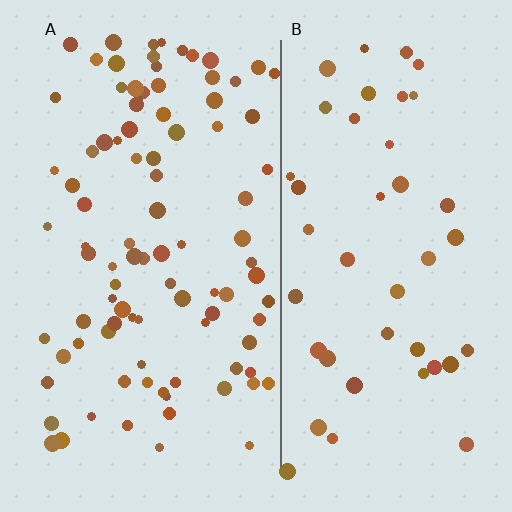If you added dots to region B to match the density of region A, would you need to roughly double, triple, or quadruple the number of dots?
Approximately double.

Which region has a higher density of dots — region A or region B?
A (the left).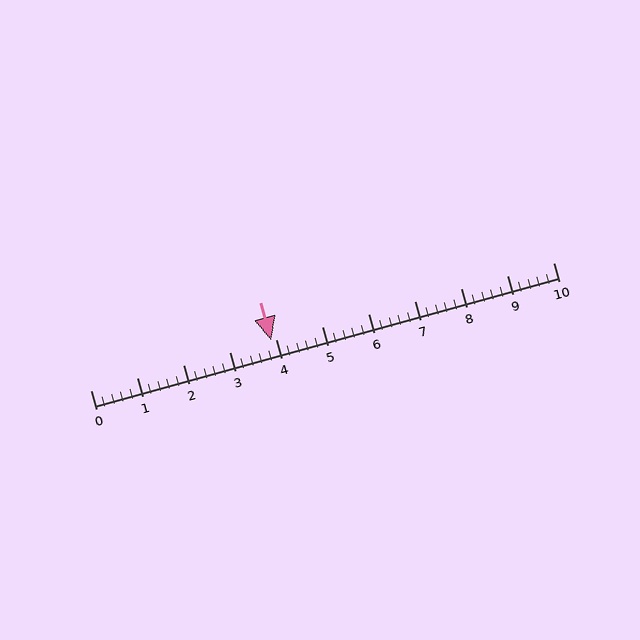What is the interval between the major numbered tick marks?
The major tick marks are spaced 1 units apart.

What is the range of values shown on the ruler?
The ruler shows values from 0 to 10.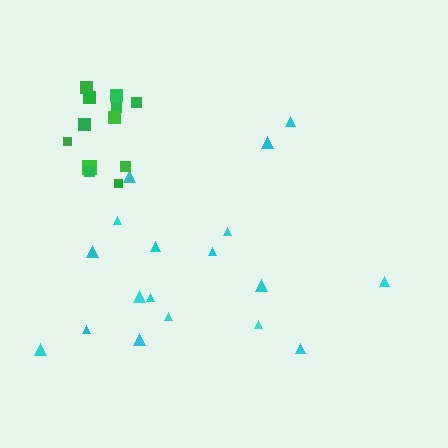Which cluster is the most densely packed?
Green.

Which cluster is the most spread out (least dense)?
Cyan.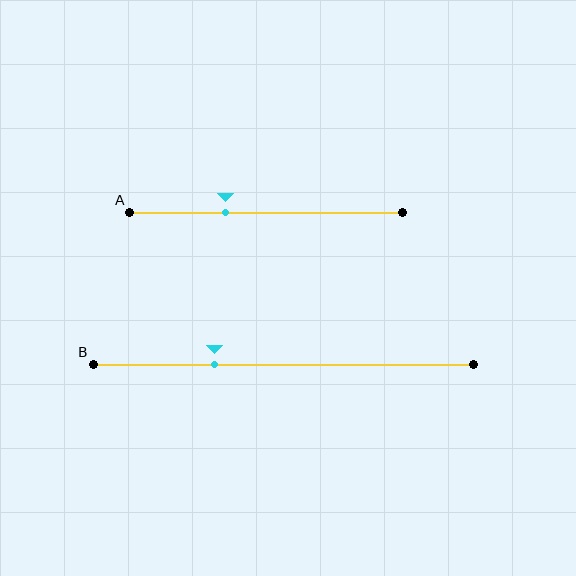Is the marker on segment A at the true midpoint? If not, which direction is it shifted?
No, the marker on segment A is shifted to the left by about 15% of the segment length.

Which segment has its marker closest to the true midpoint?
Segment A has its marker closest to the true midpoint.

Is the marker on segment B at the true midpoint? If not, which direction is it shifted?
No, the marker on segment B is shifted to the left by about 18% of the segment length.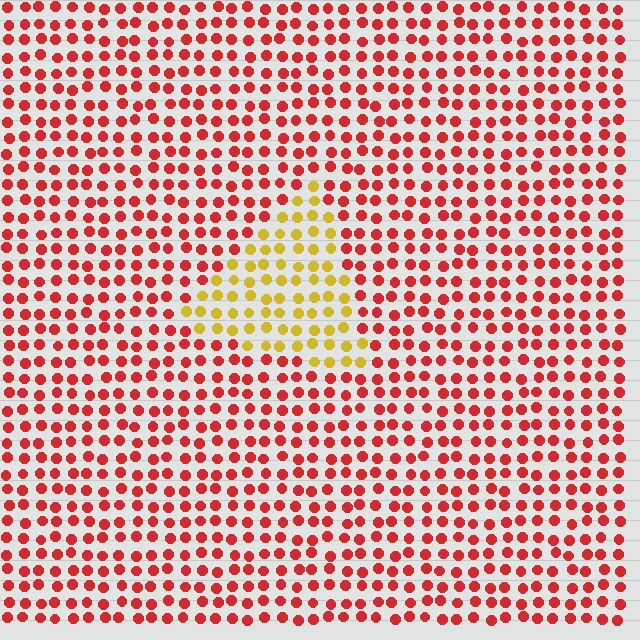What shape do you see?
I see a triangle.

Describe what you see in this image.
The image is filled with small red elements in a uniform arrangement. A triangle-shaped region is visible where the elements are tinted to a slightly different hue, forming a subtle color boundary.